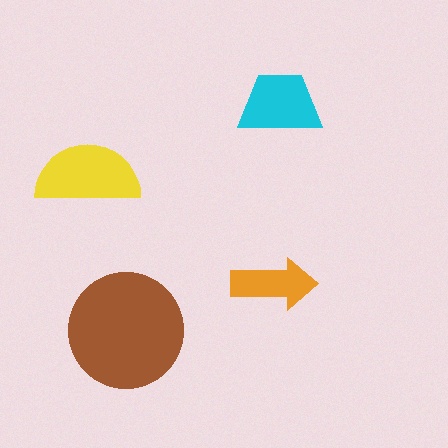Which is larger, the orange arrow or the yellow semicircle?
The yellow semicircle.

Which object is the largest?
The brown circle.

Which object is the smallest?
The orange arrow.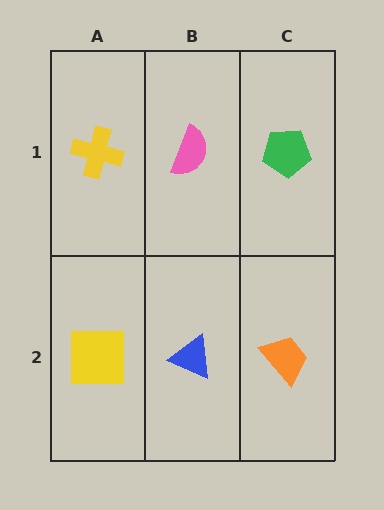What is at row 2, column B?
A blue triangle.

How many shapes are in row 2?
3 shapes.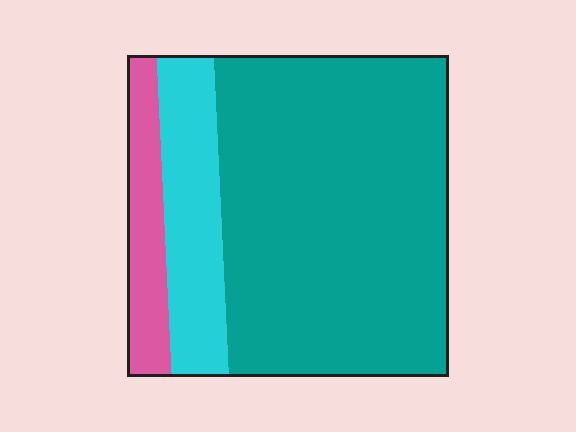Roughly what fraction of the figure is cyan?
Cyan takes up about one sixth (1/6) of the figure.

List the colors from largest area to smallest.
From largest to smallest: teal, cyan, pink.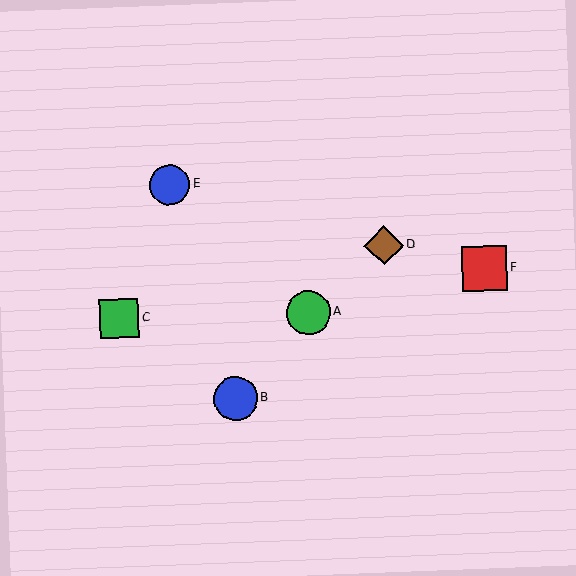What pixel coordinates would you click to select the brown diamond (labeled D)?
Click at (384, 245) to select the brown diamond D.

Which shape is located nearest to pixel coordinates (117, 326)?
The green square (labeled C) at (119, 318) is nearest to that location.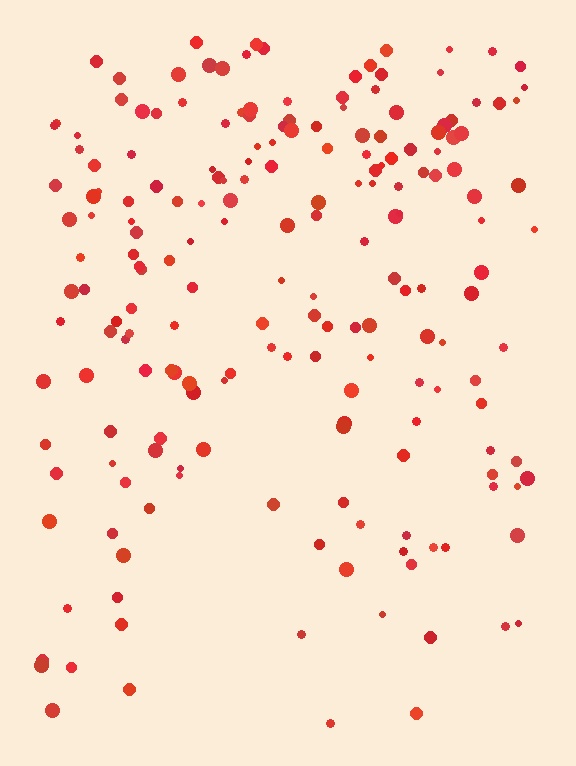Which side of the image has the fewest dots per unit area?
The bottom.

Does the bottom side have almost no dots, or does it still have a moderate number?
Still a moderate number, just noticeably fewer than the top.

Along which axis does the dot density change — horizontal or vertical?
Vertical.